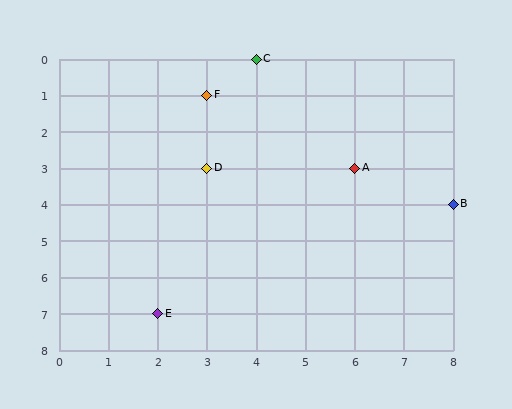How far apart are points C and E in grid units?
Points C and E are 2 columns and 7 rows apart (about 7.3 grid units diagonally).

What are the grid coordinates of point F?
Point F is at grid coordinates (3, 1).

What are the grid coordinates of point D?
Point D is at grid coordinates (3, 3).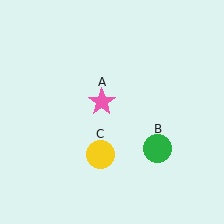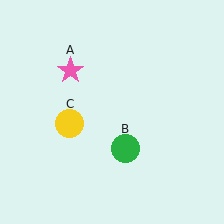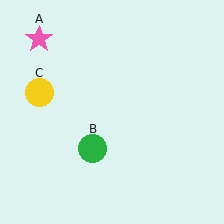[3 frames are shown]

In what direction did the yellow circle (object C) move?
The yellow circle (object C) moved up and to the left.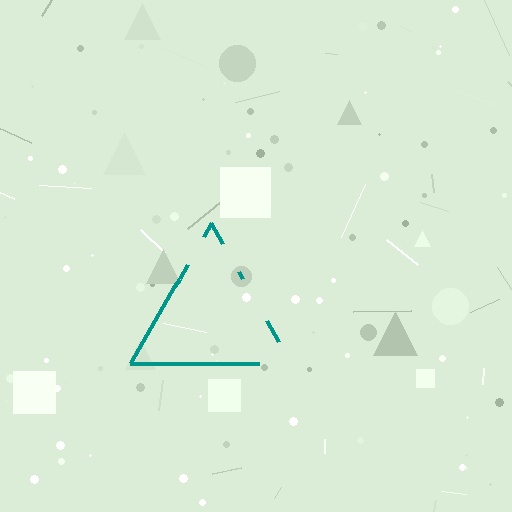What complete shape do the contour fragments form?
The contour fragments form a triangle.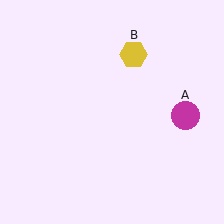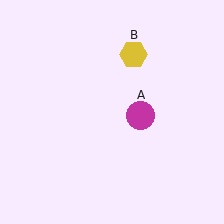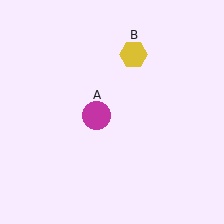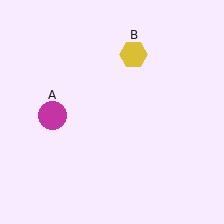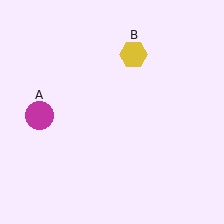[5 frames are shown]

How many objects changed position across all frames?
1 object changed position: magenta circle (object A).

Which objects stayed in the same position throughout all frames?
Yellow hexagon (object B) remained stationary.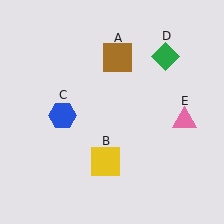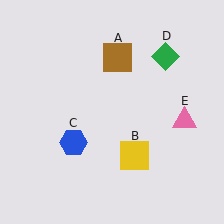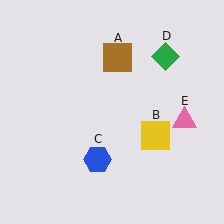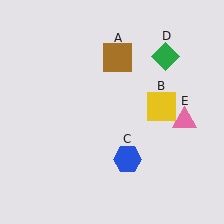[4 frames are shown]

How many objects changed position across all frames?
2 objects changed position: yellow square (object B), blue hexagon (object C).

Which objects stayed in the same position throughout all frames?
Brown square (object A) and green diamond (object D) and pink triangle (object E) remained stationary.